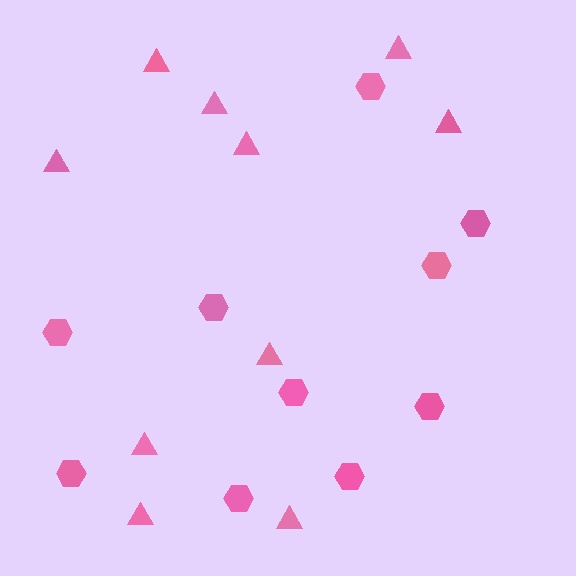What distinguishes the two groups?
There are 2 groups: one group of triangles (10) and one group of hexagons (10).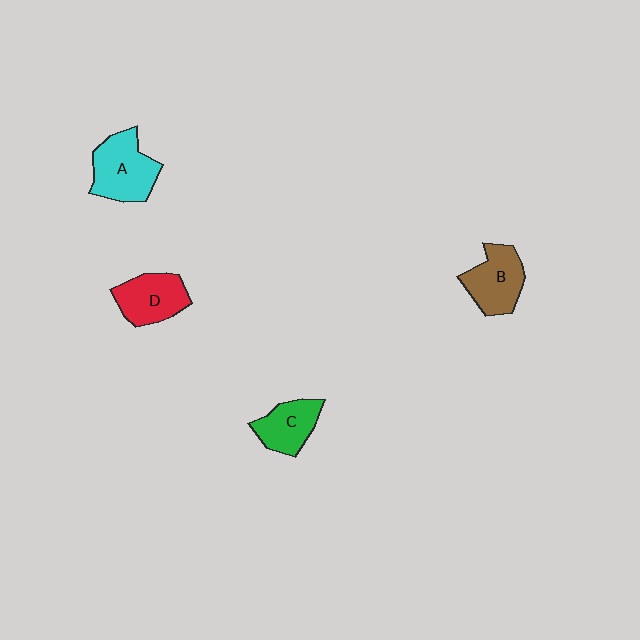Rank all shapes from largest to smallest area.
From largest to smallest: A (cyan), B (brown), D (red), C (green).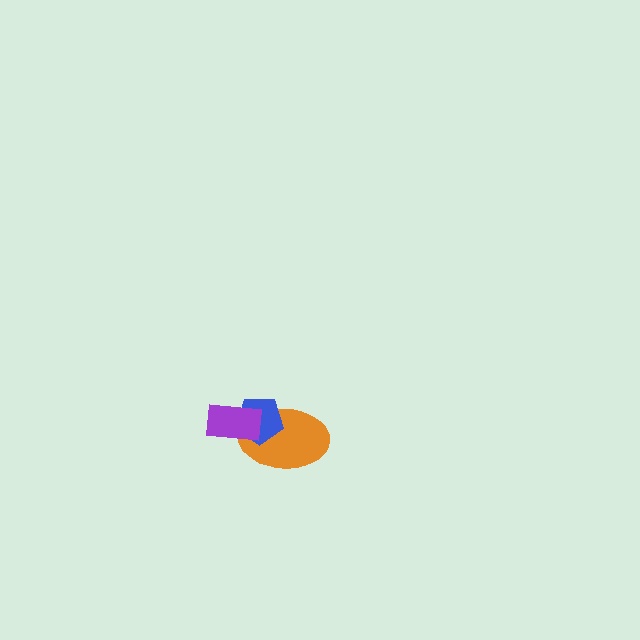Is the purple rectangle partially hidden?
No, no other shape covers it.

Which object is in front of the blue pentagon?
The purple rectangle is in front of the blue pentagon.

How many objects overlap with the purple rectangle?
2 objects overlap with the purple rectangle.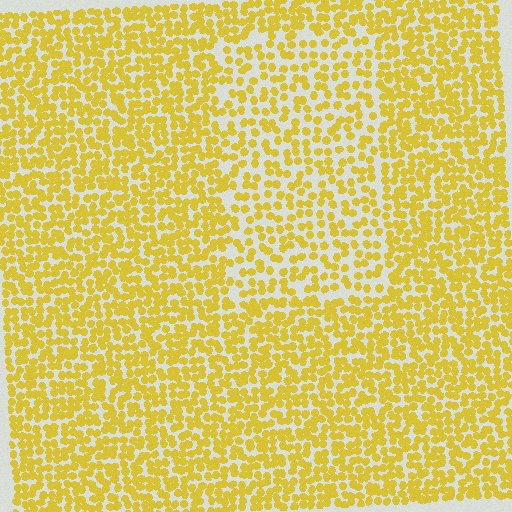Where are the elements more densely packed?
The elements are more densely packed outside the rectangle boundary.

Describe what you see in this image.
The image contains small yellow elements arranged at two different densities. A rectangle-shaped region is visible where the elements are less densely packed than the surrounding area.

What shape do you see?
I see a rectangle.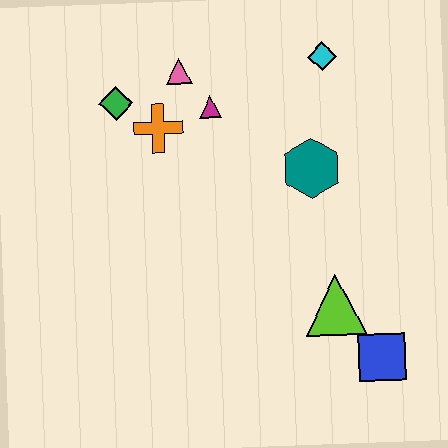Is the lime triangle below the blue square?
No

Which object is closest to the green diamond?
The orange cross is closest to the green diamond.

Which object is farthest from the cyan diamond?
The blue square is farthest from the cyan diamond.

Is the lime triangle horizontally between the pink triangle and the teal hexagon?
No